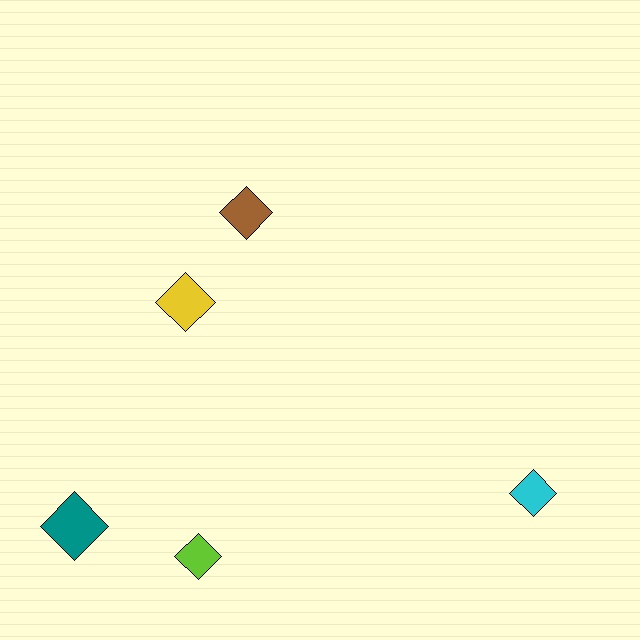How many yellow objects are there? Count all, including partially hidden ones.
There is 1 yellow object.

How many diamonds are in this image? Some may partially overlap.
There are 5 diamonds.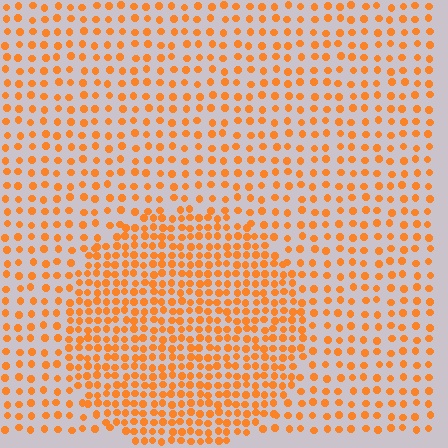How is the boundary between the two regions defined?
The boundary is defined by a change in element density (approximately 1.9x ratio). All elements are the same color, size, and shape.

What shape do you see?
I see a circle.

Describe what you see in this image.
The image contains small orange elements arranged at two different densities. A circle-shaped region is visible where the elements are more densely packed than the surrounding area.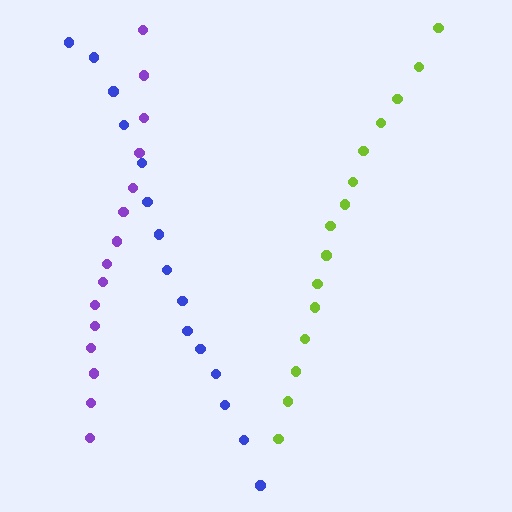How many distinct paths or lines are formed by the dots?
There are 3 distinct paths.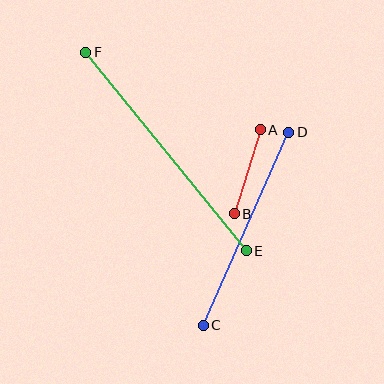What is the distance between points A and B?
The distance is approximately 88 pixels.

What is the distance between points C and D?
The distance is approximately 211 pixels.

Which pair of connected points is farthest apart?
Points E and F are farthest apart.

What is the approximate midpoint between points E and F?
The midpoint is at approximately (166, 151) pixels.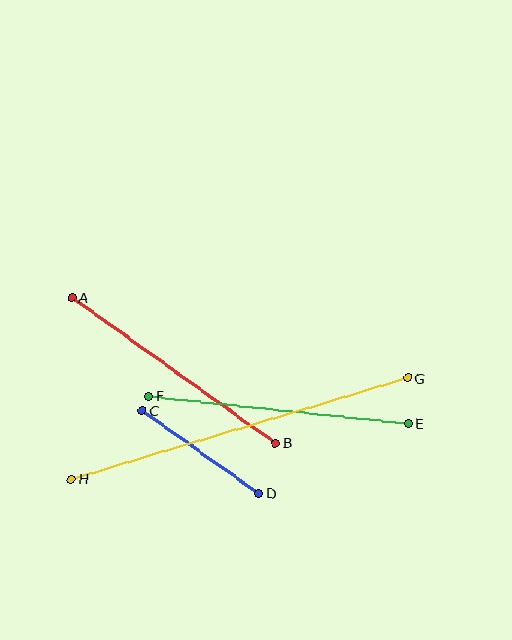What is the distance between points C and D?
The distance is approximately 143 pixels.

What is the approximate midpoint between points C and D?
The midpoint is at approximately (201, 452) pixels.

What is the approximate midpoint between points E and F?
The midpoint is at approximately (278, 410) pixels.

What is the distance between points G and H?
The distance is approximately 352 pixels.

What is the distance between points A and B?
The distance is approximately 250 pixels.